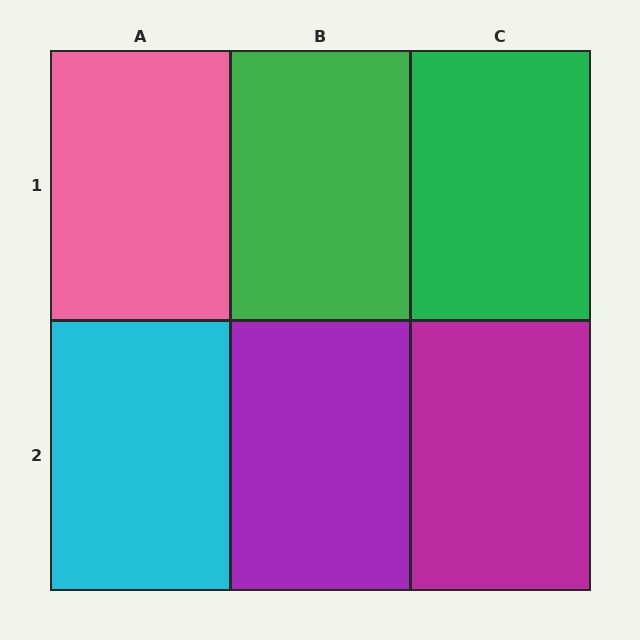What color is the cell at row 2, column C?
Magenta.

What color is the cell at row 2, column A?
Cyan.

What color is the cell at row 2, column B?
Purple.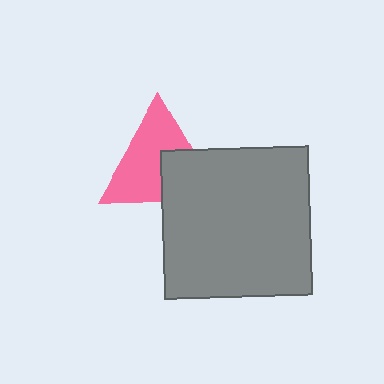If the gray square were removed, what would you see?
You would see the complete pink triangle.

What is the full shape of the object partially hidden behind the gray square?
The partially hidden object is a pink triangle.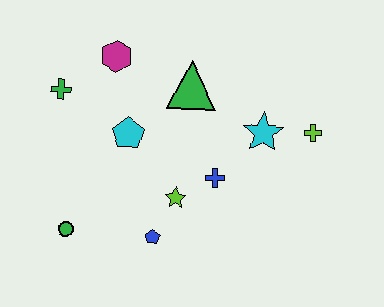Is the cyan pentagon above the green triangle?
No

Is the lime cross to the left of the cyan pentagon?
No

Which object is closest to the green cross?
The magenta hexagon is closest to the green cross.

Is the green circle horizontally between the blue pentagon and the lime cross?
No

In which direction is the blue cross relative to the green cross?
The blue cross is to the right of the green cross.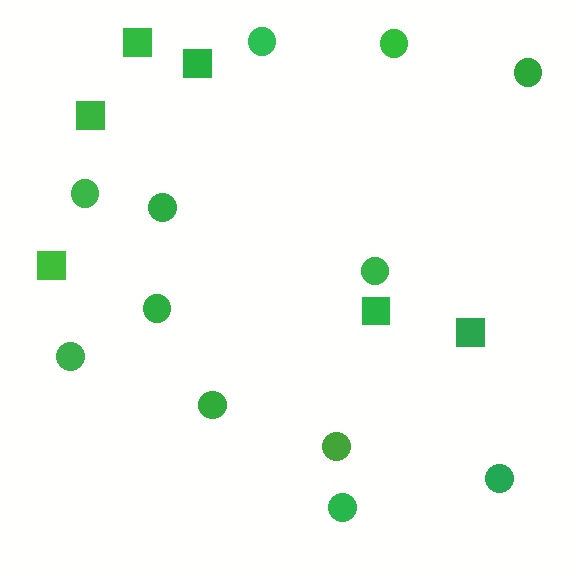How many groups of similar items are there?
There are 2 groups: one group of squares (6) and one group of circles (12).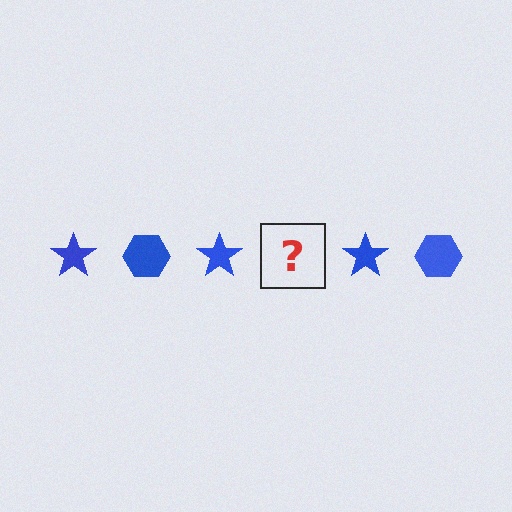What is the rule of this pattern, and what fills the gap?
The rule is that the pattern cycles through star, hexagon shapes in blue. The gap should be filled with a blue hexagon.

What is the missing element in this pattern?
The missing element is a blue hexagon.